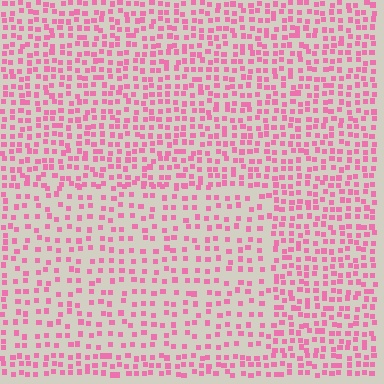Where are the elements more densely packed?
The elements are more densely packed outside the rectangle boundary.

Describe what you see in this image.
The image contains small pink elements arranged at two different densities. A rectangle-shaped region is visible where the elements are less densely packed than the surrounding area.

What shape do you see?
I see a rectangle.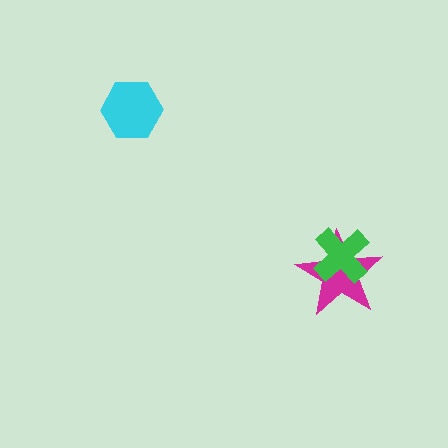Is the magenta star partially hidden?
Yes, it is partially covered by another shape.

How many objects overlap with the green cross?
1 object overlaps with the green cross.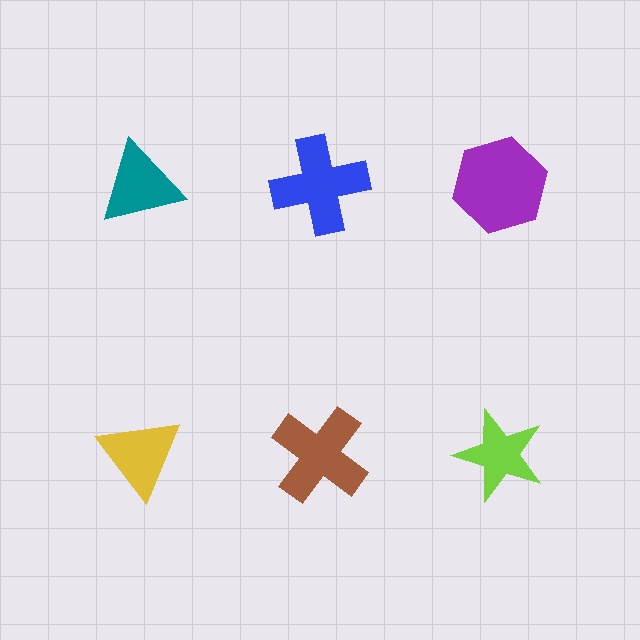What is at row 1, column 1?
A teal triangle.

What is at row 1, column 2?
A blue cross.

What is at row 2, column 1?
A yellow triangle.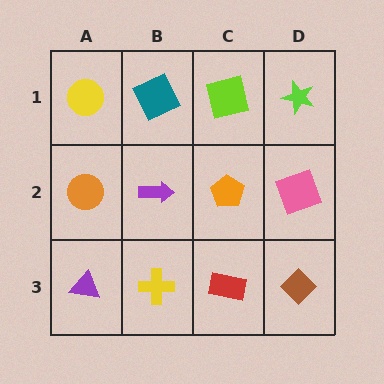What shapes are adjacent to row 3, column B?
A purple arrow (row 2, column B), a purple triangle (row 3, column A), a red rectangle (row 3, column C).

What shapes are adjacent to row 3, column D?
A pink square (row 2, column D), a red rectangle (row 3, column C).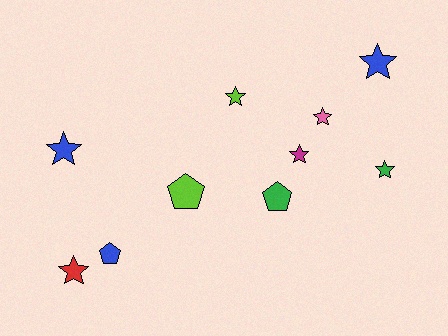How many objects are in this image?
There are 10 objects.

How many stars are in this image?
There are 7 stars.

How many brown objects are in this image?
There are no brown objects.